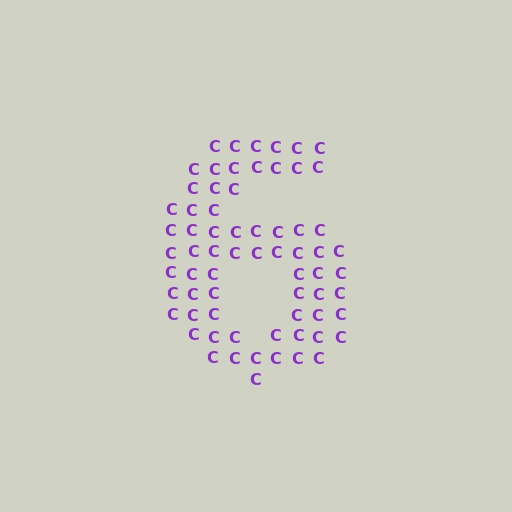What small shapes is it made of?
It is made of small letter C's.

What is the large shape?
The large shape is the digit 6.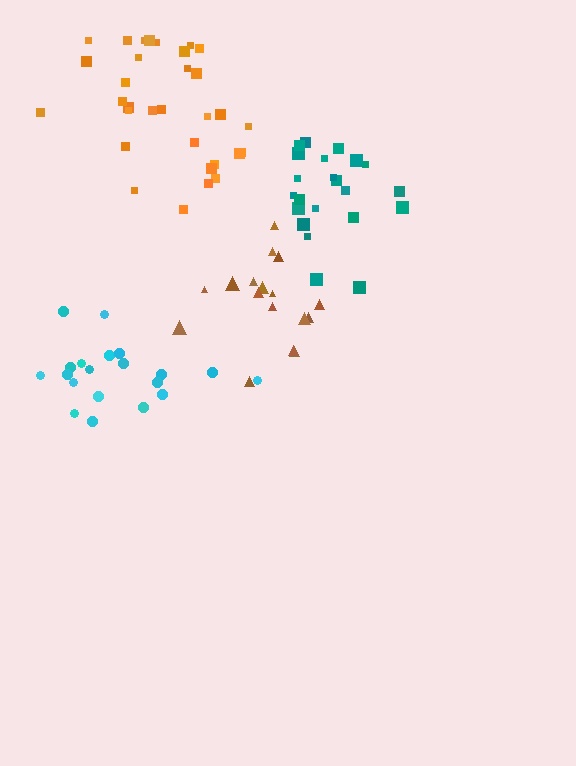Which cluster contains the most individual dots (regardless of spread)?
Orange (32).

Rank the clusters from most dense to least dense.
teal, orange, brown, cyan.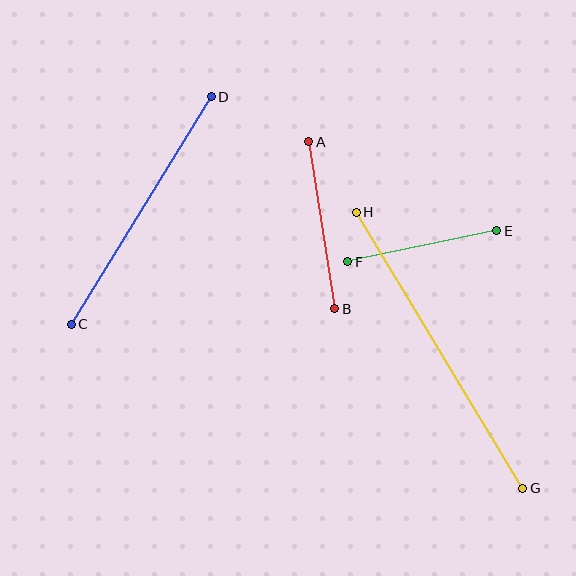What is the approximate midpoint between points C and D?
The midpoint is at approximately (141, 211) pixels.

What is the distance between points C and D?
The distance is approximately 267 pixels.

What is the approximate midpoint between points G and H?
The midpoint is at approximately (440, 350) pixels.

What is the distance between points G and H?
The distance is approximately 322 pixels.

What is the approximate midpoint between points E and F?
The midpoint is at approximately (422, 246) pixels.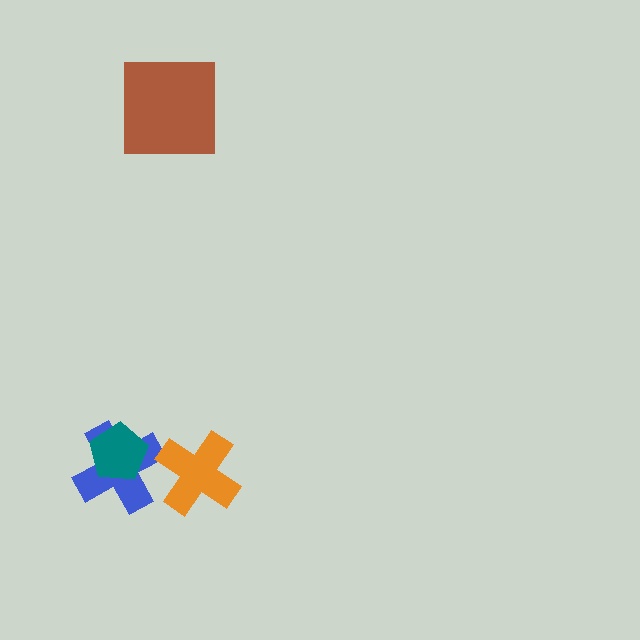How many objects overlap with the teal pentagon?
1 object overlaps with the teal pentagon.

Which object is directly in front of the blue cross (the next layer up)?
The teal pentagon is directly in front of the blue cross.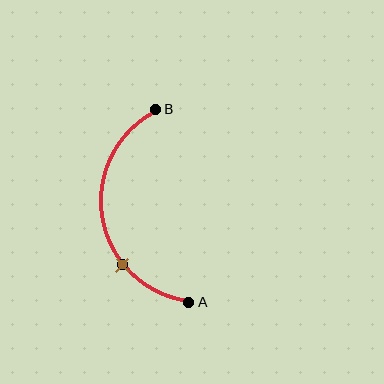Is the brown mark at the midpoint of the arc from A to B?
No. The brown mark lies on the arc but is closer to endpoint A. The arc midpoint would be at the point on the curve equidistant along the arc from both A and B.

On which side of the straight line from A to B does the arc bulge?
The arc bulges to the left of the straight line connecting A and B.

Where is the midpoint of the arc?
The arc midpoint is the point on the curve farthest from the straight line joining A and B. It sits to the left of that line.